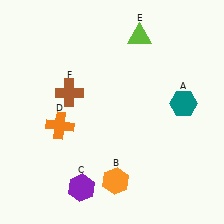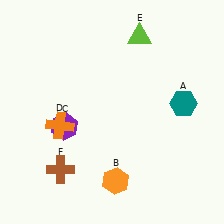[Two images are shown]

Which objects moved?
The objects that moved are: the purple hexagon (C), the brown cross (F).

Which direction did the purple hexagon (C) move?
The purple hexagon (C) moved up.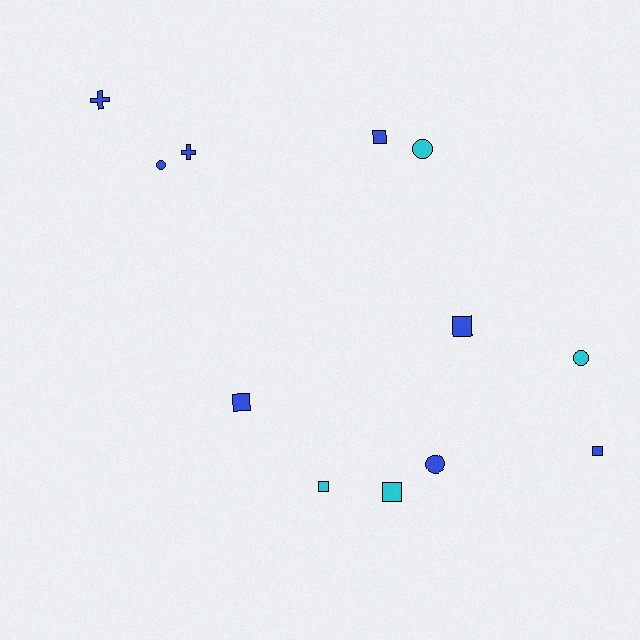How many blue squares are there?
There are 4 blue squares.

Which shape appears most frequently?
Square, with 6 objects.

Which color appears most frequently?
Blue, with 8 objects.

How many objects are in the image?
There are 12 objects.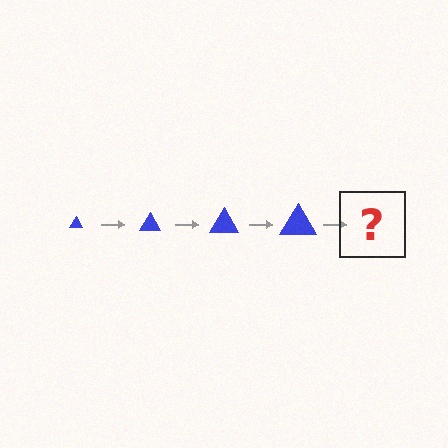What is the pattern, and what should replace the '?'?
The pattern is that the triangle gets progressively larger each step. The '?' should be a blue triangle, larger than the previous one.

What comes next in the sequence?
The next element should be a blue triangle, larger than the previous one.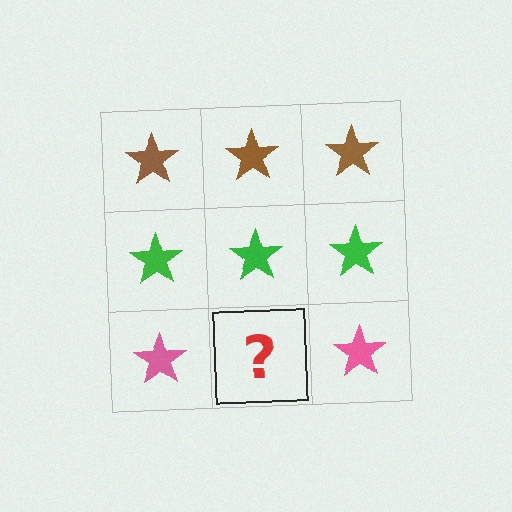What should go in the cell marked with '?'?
The missing cell should contain a pink star.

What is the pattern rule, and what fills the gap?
The rule is that each row has a consistent color. The gap should be filled with a pink star.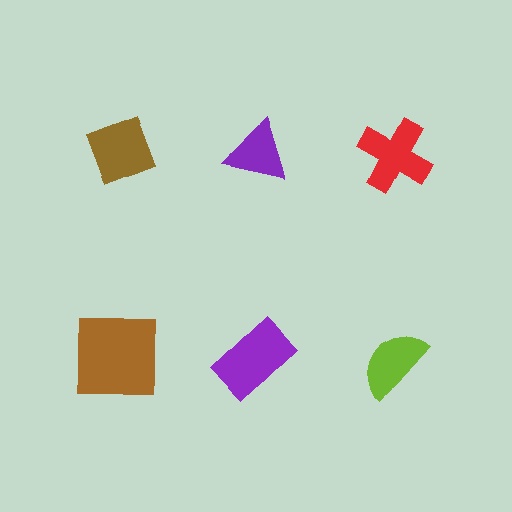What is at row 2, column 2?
A purple rectangle.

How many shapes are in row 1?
3 shapes.